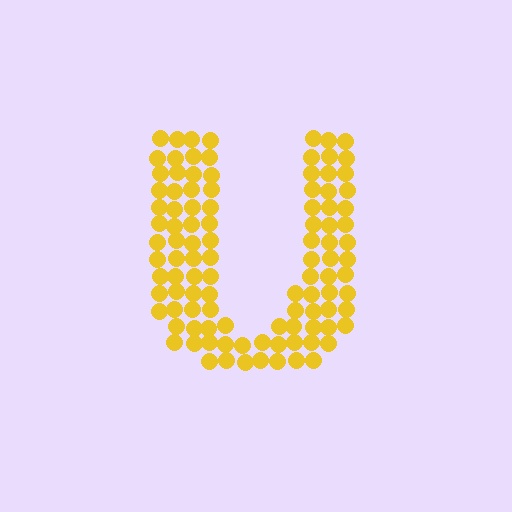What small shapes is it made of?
It is made of small circles.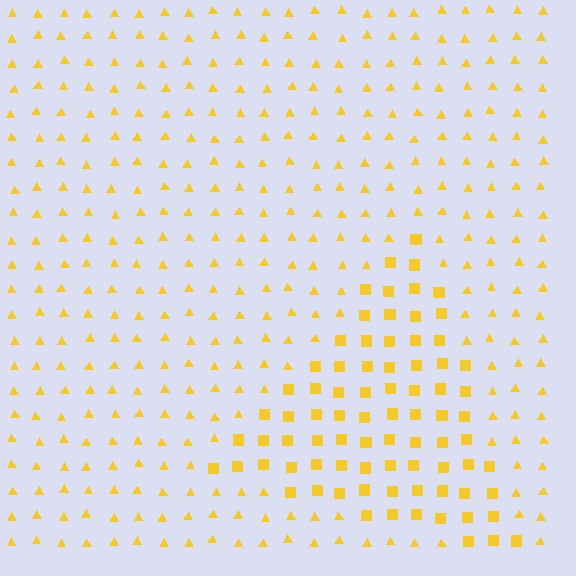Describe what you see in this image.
The image is filled with small yellow elements arranged in a uniform grid. A triangle-shaped region contains squares, while the surrounding area contains triangles. The boundary is defined purely by the change in element shape.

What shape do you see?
I see a triangle.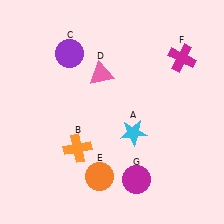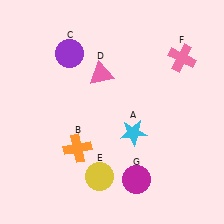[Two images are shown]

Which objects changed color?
E changed from orange to yellow. F changed from magenta to pink.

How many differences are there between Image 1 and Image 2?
There are 2 differences between the two images.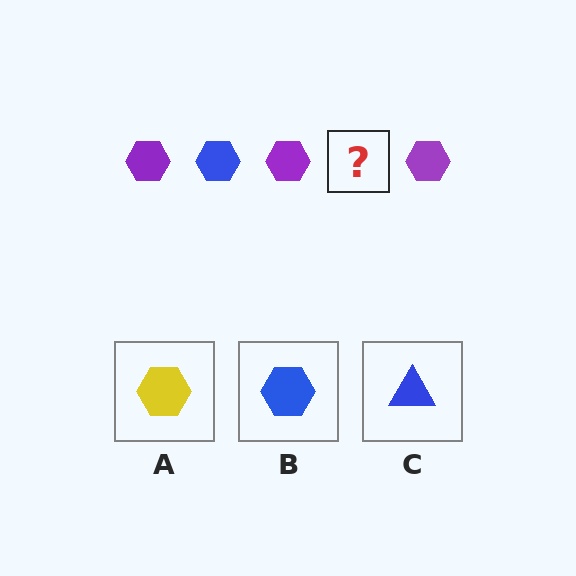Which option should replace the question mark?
Option B.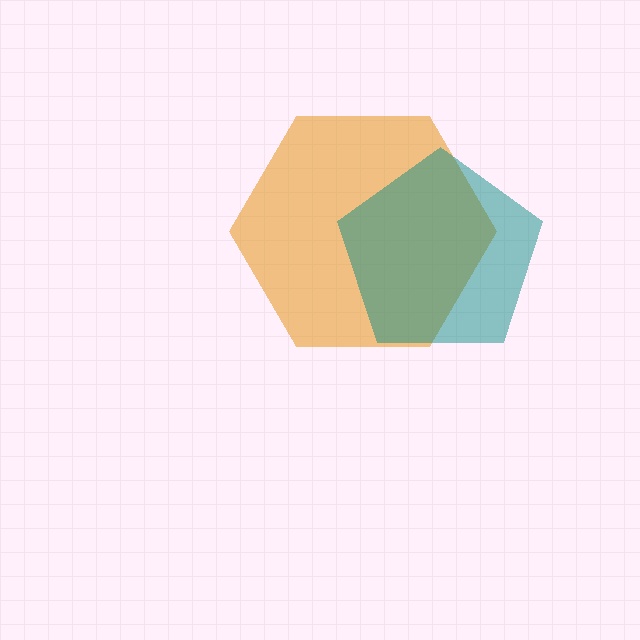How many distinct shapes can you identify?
There are 2 distinct shapes: an orange hexagon, a teal pentagon.